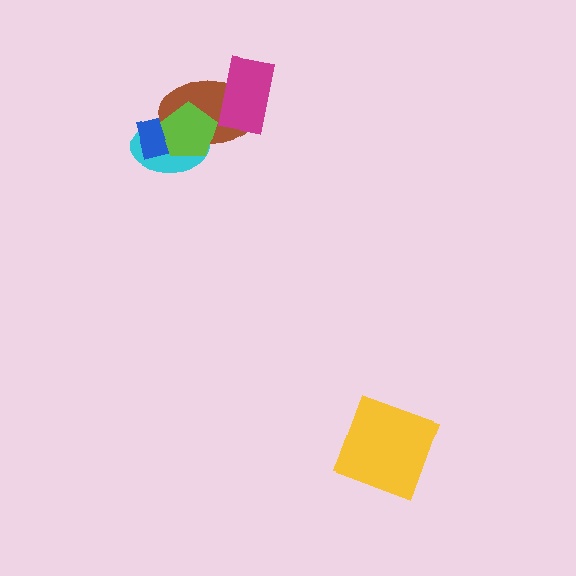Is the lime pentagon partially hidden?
No, no other shape covers it.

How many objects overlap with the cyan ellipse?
3 objects overlap with the cyan ellipse.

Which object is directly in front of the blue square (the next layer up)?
The brown ellipse is directly in front of the blue square.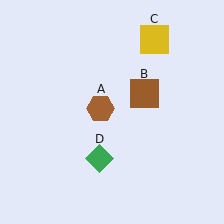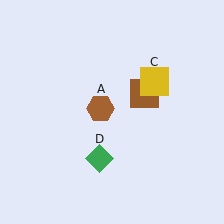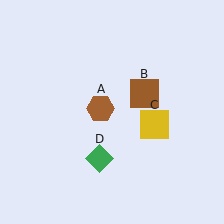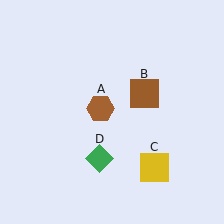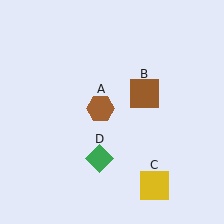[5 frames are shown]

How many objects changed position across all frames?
1 object changed position: yellow square (object C).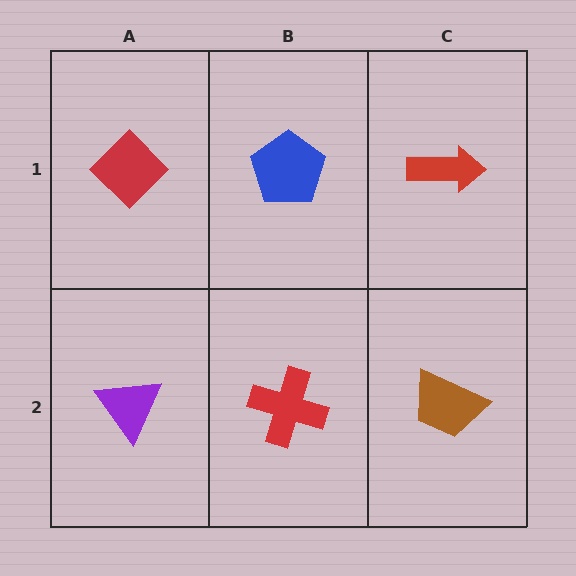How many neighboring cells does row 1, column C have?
2.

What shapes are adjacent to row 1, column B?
A red cross (row 2, column B), a red diamond (row 1, column A), a red arrow (row 1, column C).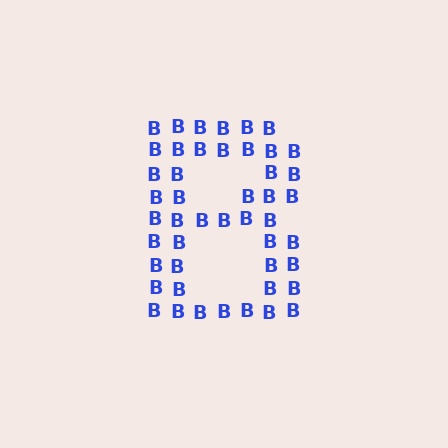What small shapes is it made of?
It is made of small letter B's.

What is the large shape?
The large shape is the letter B.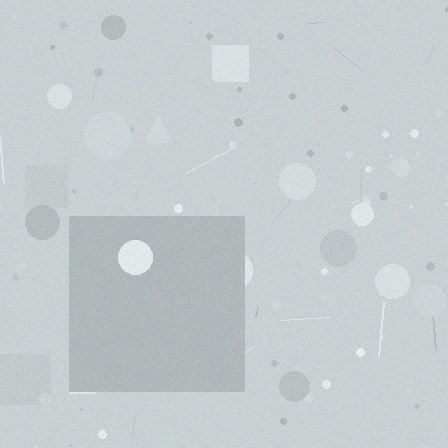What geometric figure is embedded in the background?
A square is embedded in the background.